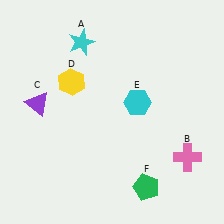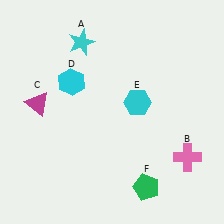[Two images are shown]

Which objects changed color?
C changed from purple to magenta. D changed from yellow to cyan.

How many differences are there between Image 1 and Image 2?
There are 2 differences between the two images.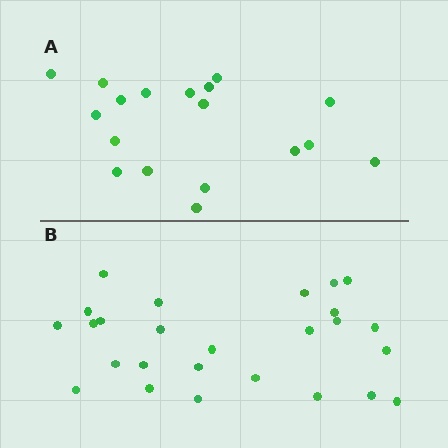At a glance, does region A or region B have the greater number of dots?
Region B (the bottom region) has more dots.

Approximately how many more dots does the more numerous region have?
Region B has roughly 8 or so more dots than region A.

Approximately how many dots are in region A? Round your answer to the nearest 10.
About 20 dots. (The exact count is 18, which rounds to 20.)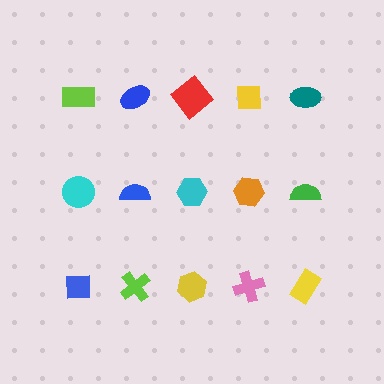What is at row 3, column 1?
A blue square.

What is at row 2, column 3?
A cyan hexagon.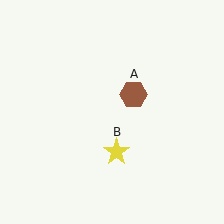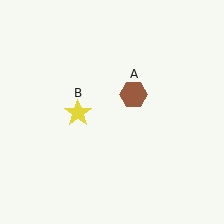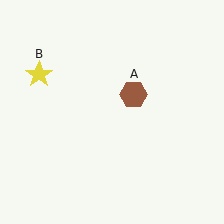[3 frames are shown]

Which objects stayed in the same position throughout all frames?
Brown hexagon (object A) remained stationary.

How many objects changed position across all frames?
1 object changed position: yellow star (object B).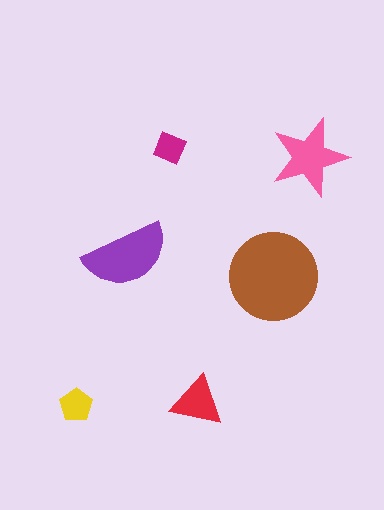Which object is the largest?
The brown circle.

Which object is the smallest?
The magenta diamond.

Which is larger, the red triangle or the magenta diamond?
The red triangle.